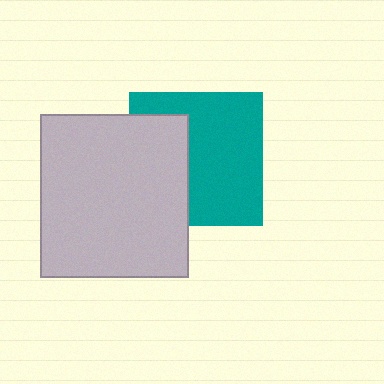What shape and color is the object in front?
The object in front is a light gray rectangle.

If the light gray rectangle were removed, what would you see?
You would see the complete teal square.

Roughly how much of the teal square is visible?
About half of it is visible (roughly 63%).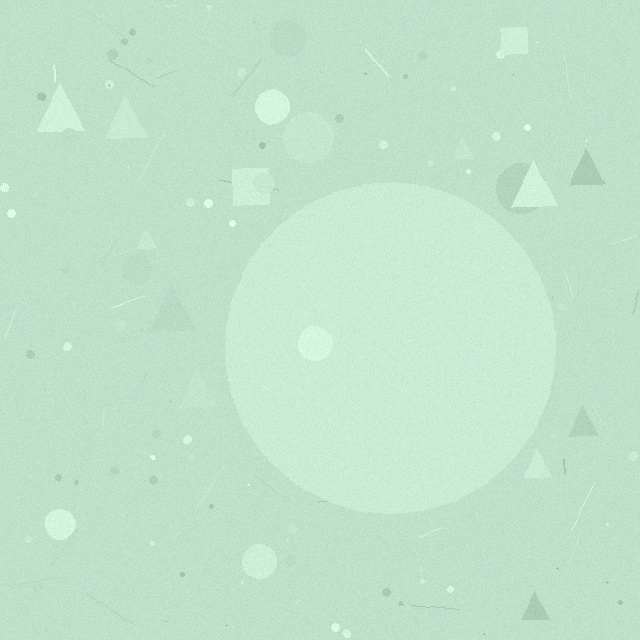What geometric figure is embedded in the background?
A circle is embedded in the background.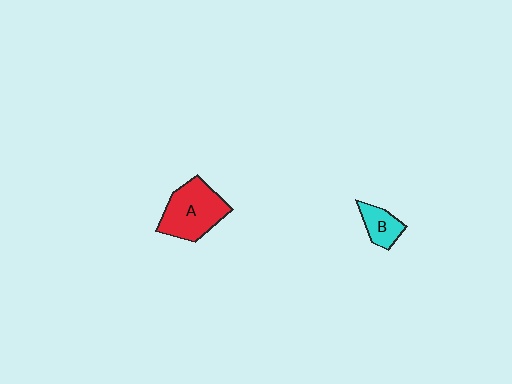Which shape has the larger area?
Shape A (red).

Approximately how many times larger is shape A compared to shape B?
Approximately 2.2 times.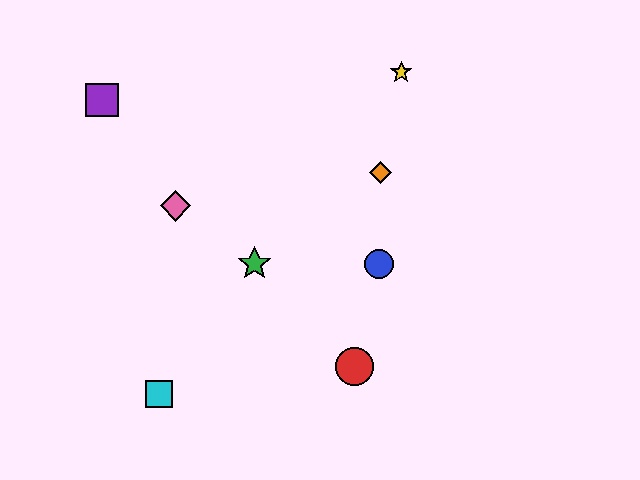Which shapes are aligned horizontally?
The blue circle, the green star are aligned horizontally.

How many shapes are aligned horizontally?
2 shapes (the blue circle, the green star) are aligned horizontally.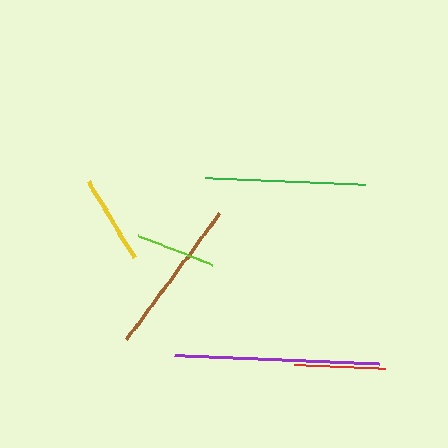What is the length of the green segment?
The green segment is approximately 160 pixels long.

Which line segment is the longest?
The purple line is the longest at approximately 205 pixels.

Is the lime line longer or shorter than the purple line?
The purple line is longer than the lime line.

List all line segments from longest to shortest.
From longest to shortest: purple, green, brown, red, yellow, lime.